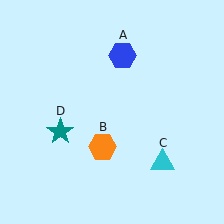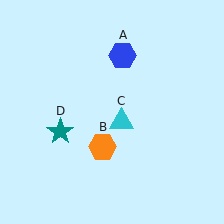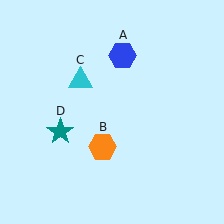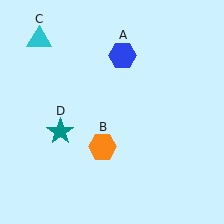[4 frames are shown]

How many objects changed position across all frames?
1 object changed position: cyan triangle (object C).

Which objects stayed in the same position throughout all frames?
Blue hexagon (object A) and orange hexagon (object B) and teal star (object D) remained stationary.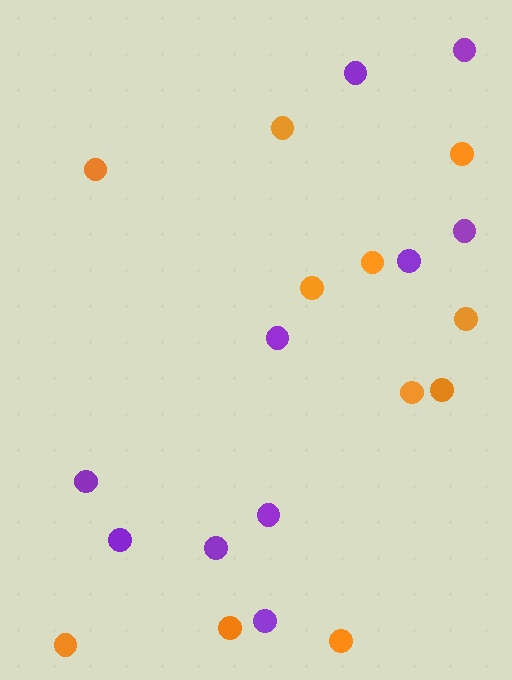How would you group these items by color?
There are 2 groups: one group of purple circles (10) and one group of orange circles (11).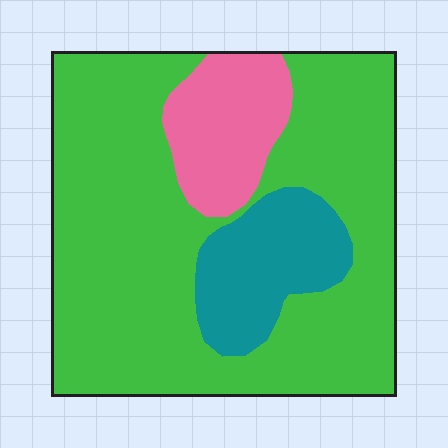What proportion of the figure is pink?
Pink covers 13% of the figure.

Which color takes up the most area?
Green, at roughly 70%.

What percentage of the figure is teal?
Teal takes up less than a sixth of the figure.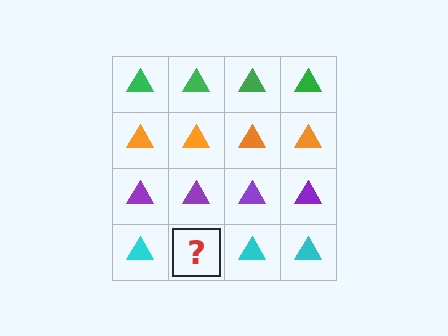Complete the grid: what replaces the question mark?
The question mark should be replaced with a cyan triangle.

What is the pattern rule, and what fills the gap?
The rule is that each row has a consistent color. The gap should be filled with a cyan triangle.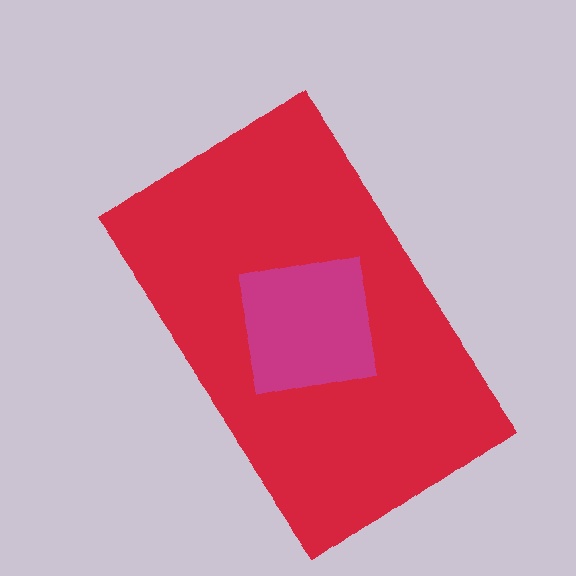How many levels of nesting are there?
2.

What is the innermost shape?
The magenta square.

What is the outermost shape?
The red rectangle.